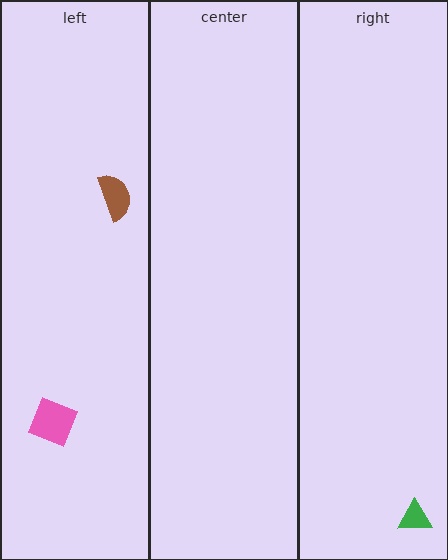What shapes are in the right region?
The green triangle.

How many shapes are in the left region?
2.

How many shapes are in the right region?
1.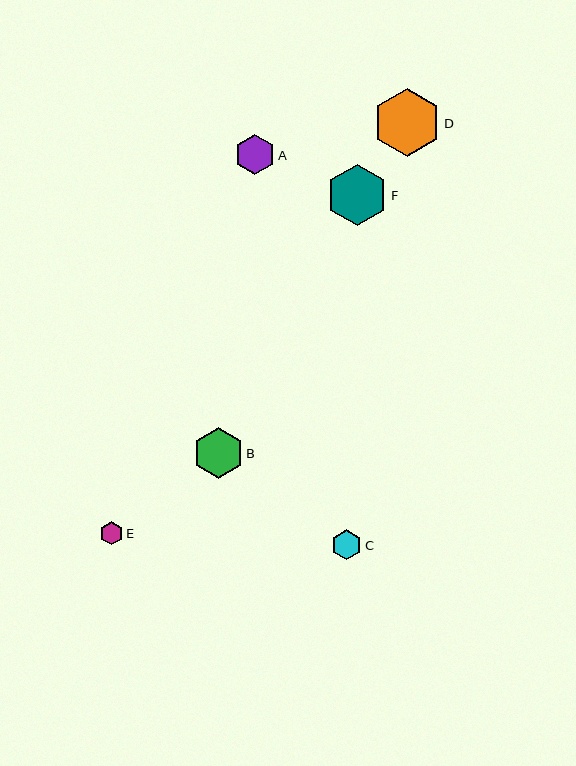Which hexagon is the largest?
Hexagon D is the largest with a size of approximately 68 pixels.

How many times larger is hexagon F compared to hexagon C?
Hexagon F is approximately 2.0 times the size of hexagon C.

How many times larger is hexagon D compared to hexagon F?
Hexagon D is approximately 1.1 times the size of hexagon F.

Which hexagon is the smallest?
Hexagon E is the smallest with a size of approximately 23 pixels.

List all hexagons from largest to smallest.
From largest to smallest: D, F, B, A, C, E.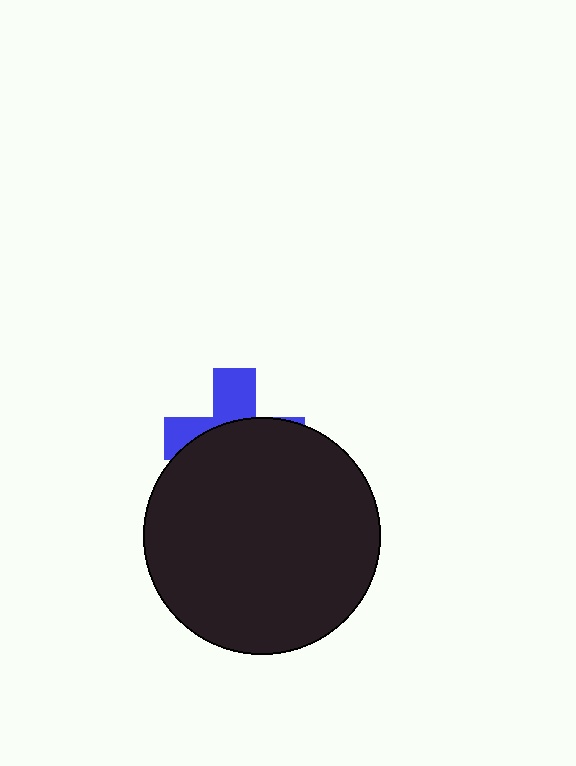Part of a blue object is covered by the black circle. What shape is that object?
It is a cross.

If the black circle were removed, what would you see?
You would see the complete blue cross.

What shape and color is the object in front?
The object in front is a black circle.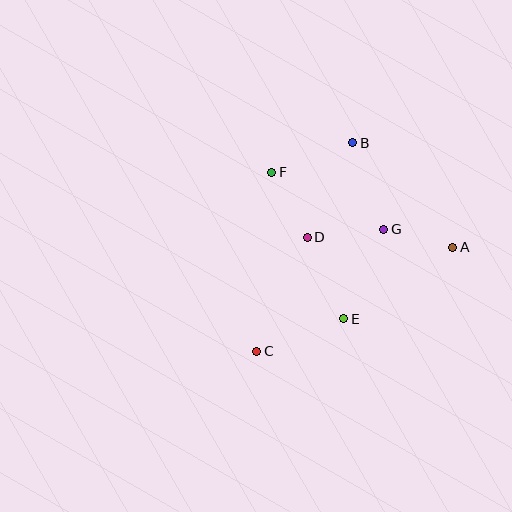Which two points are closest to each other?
Points A and G are closest to each other.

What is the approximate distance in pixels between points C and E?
The distance between C and E is approximately 93 pixels.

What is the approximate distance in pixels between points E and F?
The distance between E and F is approximately 164 pixels.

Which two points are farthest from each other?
Points B and C are farthest from each other.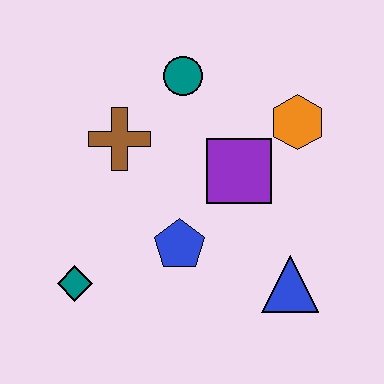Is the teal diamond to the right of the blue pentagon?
No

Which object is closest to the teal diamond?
The blue pentagon is closest to the teal diamond.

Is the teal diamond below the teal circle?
Yes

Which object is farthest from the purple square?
The teal diamond is farthest from the purple square.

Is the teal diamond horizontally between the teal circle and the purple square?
No